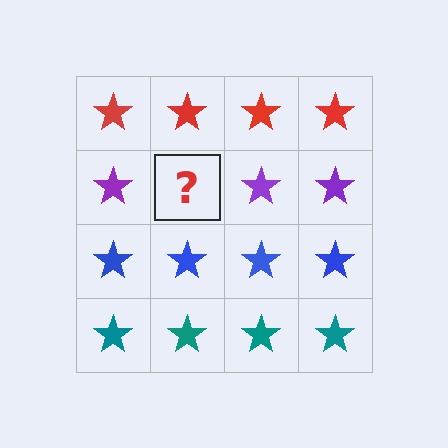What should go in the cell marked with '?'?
The missing cell should contain a purple star.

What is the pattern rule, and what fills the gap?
The rule is that each row has a consistent color. The gap should be filled with a purple star.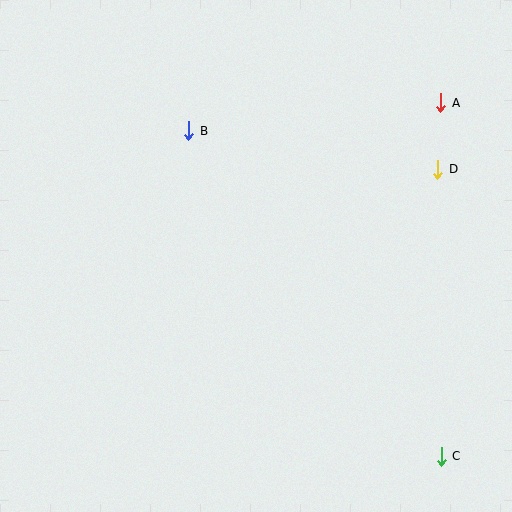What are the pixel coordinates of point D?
Point D is at (438, 169).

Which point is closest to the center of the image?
Point B at (189, 131) is closest to the center.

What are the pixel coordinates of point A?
Point A is at (441, 103).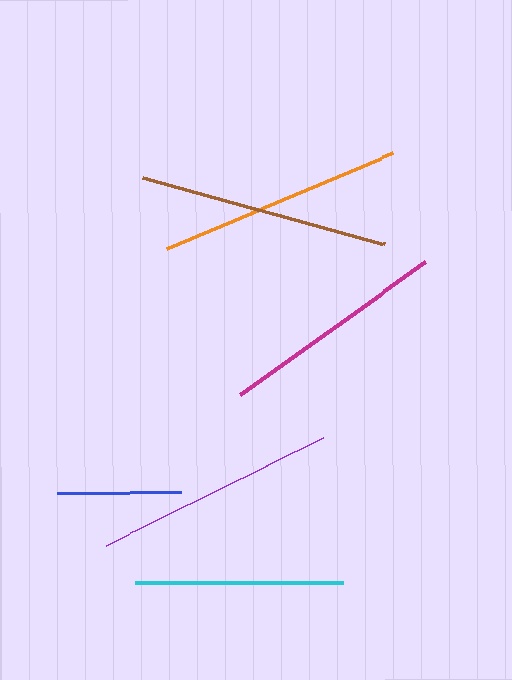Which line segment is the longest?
The brown line is the longest at approximately 250 pixels.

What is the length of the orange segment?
The orange segment is approximately 246 pixels long.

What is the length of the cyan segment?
The cyan segment is approximately 208 pixels long.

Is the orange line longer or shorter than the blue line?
The orange line is longer than the blue line.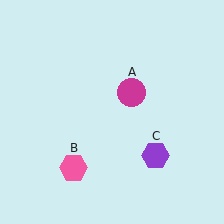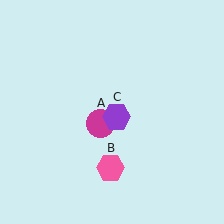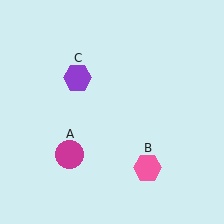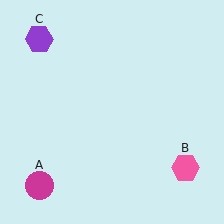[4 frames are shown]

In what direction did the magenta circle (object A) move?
The magenta circle (object A) moved down and to the left.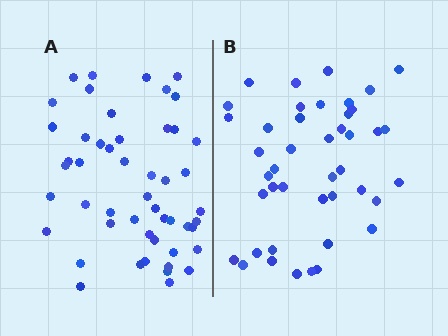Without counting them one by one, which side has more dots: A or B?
Region A (the left region) has more dots.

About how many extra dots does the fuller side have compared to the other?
Region A has roughly 8 or so more dots than region B.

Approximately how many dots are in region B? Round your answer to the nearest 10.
About 40 dots. (The exact count is 43, which rounds to 40.)